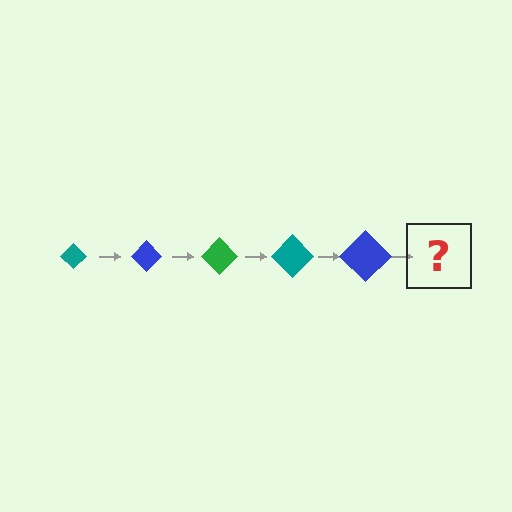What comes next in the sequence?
The next element should be a green diamond, larger than the previous one.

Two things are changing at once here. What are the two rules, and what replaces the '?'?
The two rules are that the diamond grows larger each step and the color cycles through teal, blue, and green. The '?' should be a green diamond, larger than the previous one.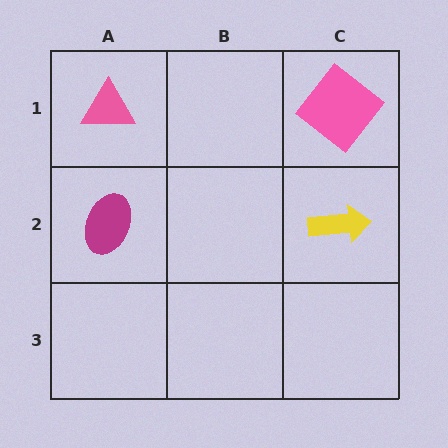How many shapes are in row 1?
2 shapes.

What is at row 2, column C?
A yellow arrow.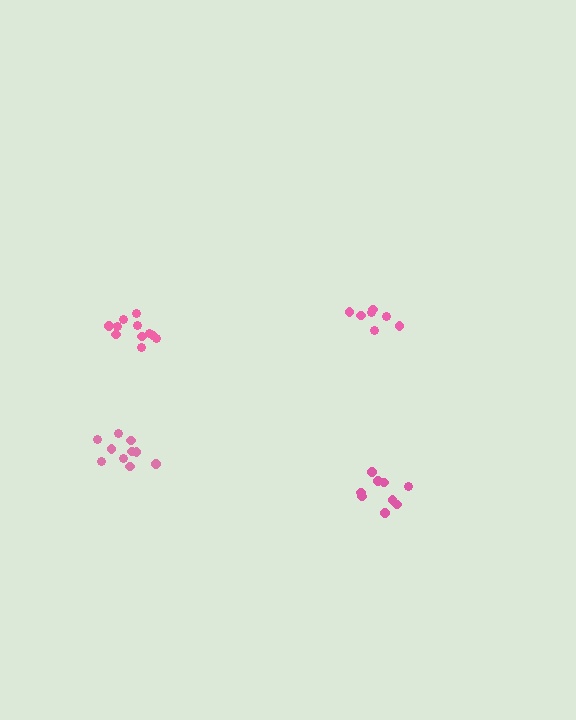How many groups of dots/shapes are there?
There are 4 groups.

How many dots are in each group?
Group 1: 7 dots, Group 2: 11 dots, Group 3: 9 dots, Group 4: 10 dots (37 total).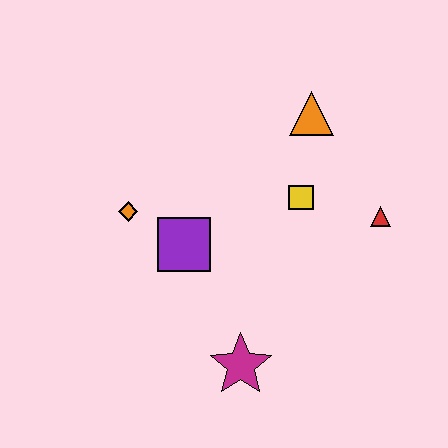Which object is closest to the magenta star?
The purple square is closest to the magenta star.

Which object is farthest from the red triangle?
The orange diamond is farthest from the red triangle.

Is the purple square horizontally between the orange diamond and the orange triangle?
Yes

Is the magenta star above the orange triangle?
No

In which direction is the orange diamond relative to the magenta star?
The orange diamond is above the magenta star.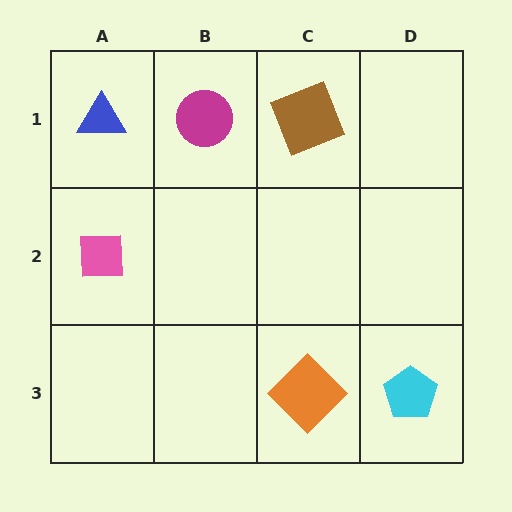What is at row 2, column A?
A pink square.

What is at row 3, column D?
A cyan pentagon.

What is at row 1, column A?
A blue triangle.